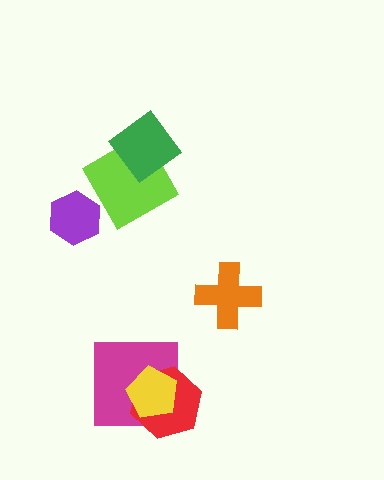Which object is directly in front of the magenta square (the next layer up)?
The red hexagon is directly in front of the magenta square.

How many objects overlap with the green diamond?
1 object overlaps with the green diamond.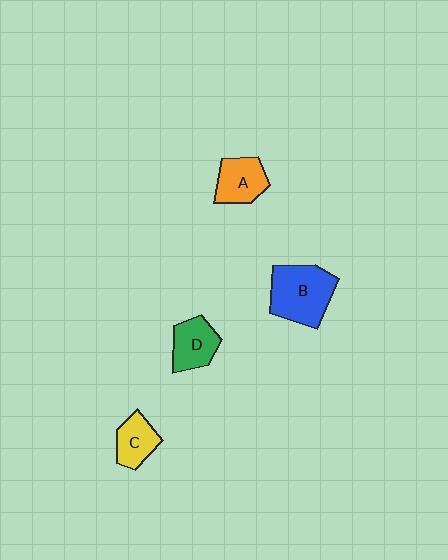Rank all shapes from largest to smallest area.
From largest to smallest: B (blue), A (orange), D (green), C (yellow).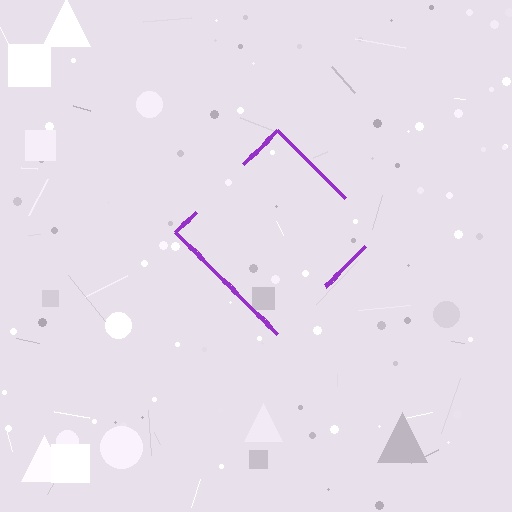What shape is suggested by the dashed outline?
The dashed outline suggests a diamond.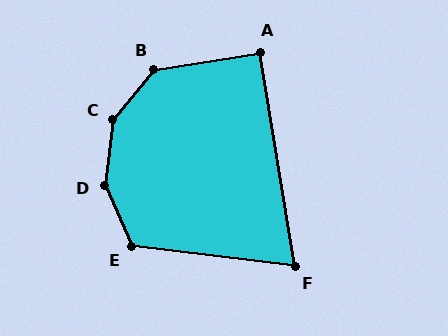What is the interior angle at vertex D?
Approximately 148 degrees (obtuse).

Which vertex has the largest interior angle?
C, at approximately 148 degrees.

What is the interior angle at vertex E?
Approximately 121 degrees (obtuse).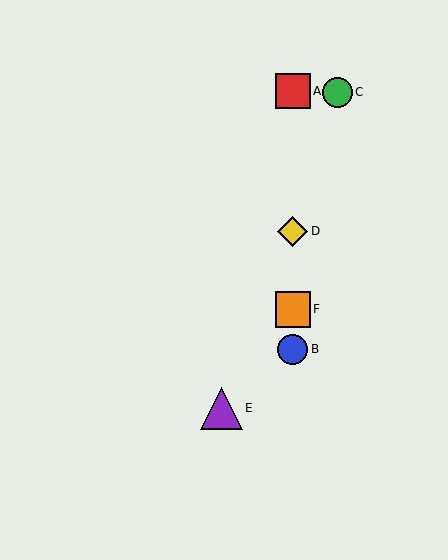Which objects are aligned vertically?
Objects A, B, D, F are aligned vertically.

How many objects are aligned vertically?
4 objects (A, B, D, F) are aligned vertically.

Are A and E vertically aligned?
No, A is at x≈293 and E is at x≈221.